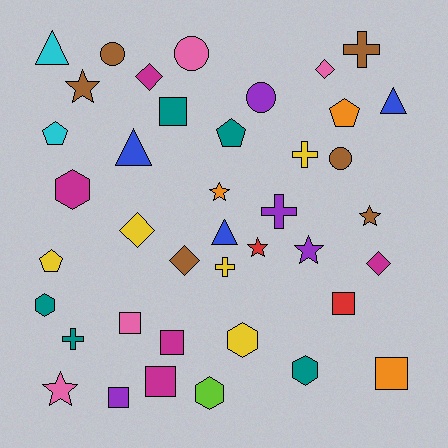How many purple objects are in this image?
There are 4 purple objects.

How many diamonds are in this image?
There are 5 diamonds.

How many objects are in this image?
There are 40 objects.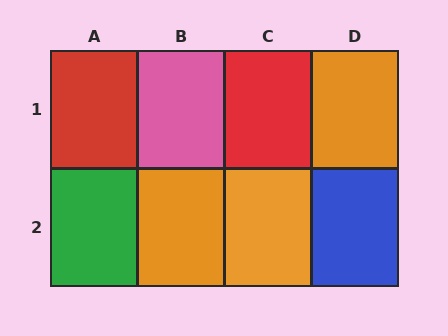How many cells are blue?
1 cell is blue.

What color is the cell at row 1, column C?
Red.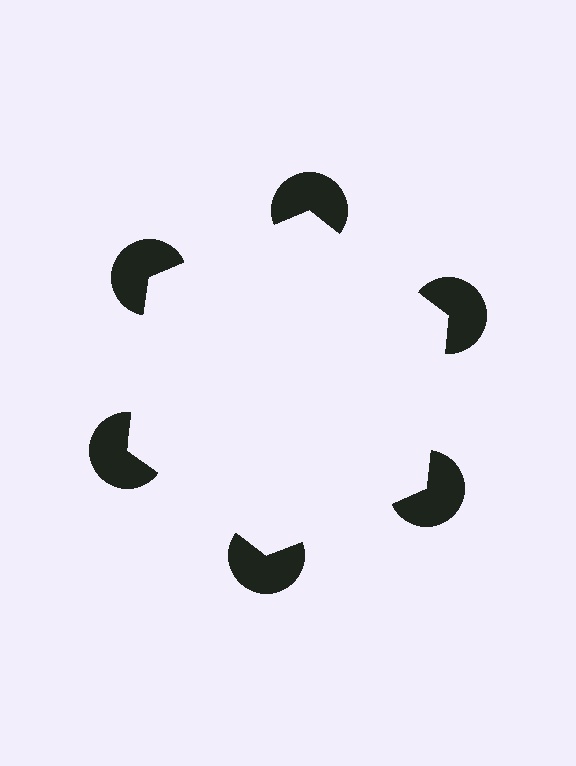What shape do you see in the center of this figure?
An illusory hexagon — its edges are inferred from the aligned wedge cuts in the pac-man discs, not physically drawn.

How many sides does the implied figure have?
6 sides.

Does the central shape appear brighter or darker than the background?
It typically appears slightly brighter than the background, even though no actual brightness change is drawn.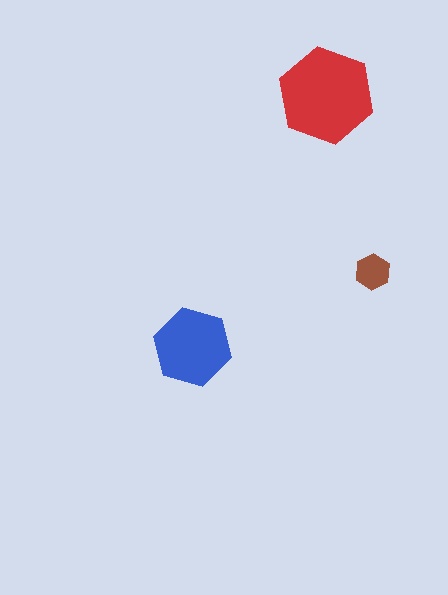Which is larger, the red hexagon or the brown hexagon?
The red one.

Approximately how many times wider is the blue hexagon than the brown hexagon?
About 2 times wider.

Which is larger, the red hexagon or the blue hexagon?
The red one.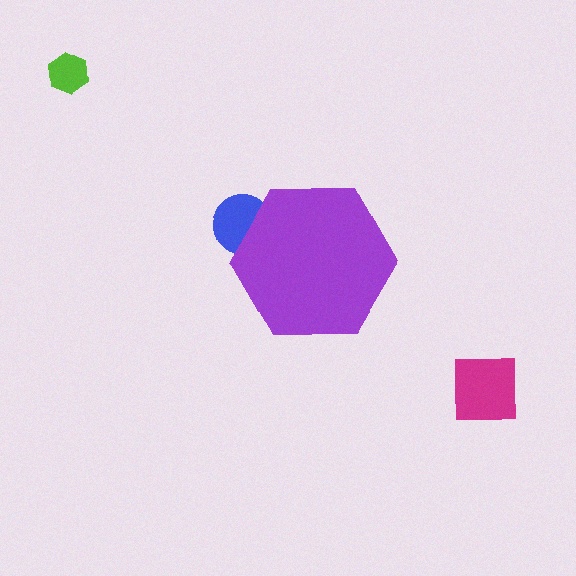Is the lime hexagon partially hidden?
No, the lime hexagon is fully visible.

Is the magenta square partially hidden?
No, the magenta square is fully visible.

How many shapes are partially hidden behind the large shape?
1 shape is partially hidden.